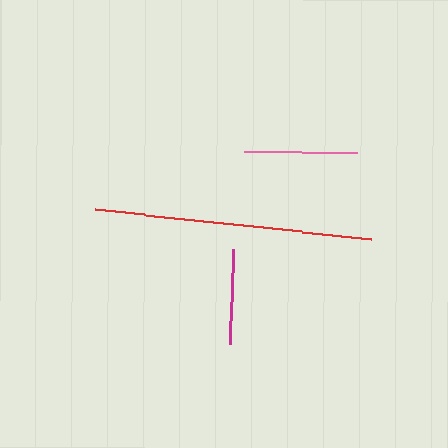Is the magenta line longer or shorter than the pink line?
The pink line is longer than the magenta line.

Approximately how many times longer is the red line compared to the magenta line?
The red line is approximately 2.9 times the length of the magenta line.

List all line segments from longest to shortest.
From longest to shortest: red, pink, magenta.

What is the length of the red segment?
The red segment is approximately 278 pixels long.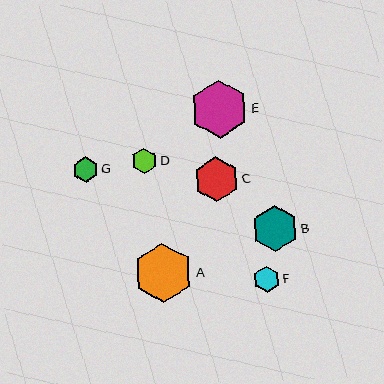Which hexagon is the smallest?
Hexagon D is the smallest with a size of approximately 25 pixels.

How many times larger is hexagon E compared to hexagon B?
Hexagon E is approximately 1.3 times the size of hexagon B.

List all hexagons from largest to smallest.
From largest to smallest: A, E, B, C, F, G, D.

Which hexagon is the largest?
Hexagon A is the largest with a size of approximately 59 pixels.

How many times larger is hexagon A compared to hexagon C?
Hexagon A is approximately 1.3 times the size of hexagon C.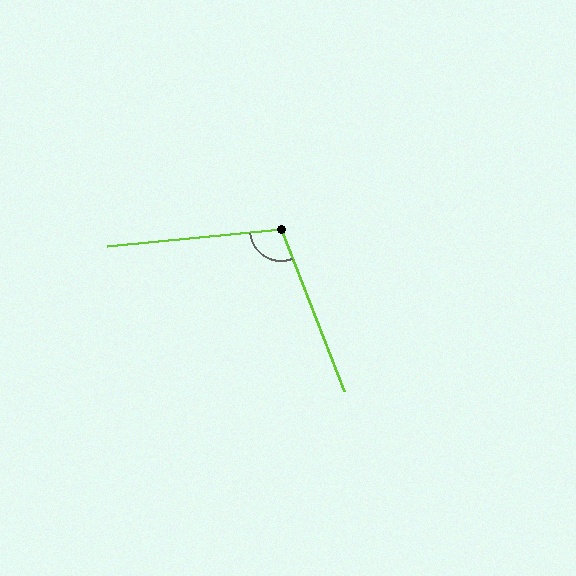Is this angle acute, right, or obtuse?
It is obtuse.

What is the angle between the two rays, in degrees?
Approximately 106 degrees.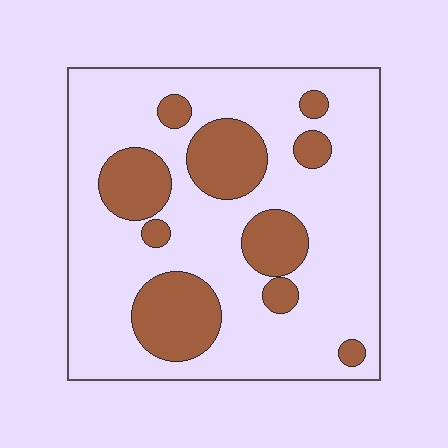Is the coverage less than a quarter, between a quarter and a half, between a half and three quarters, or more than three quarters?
Between a quarter and a half.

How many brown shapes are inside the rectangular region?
10.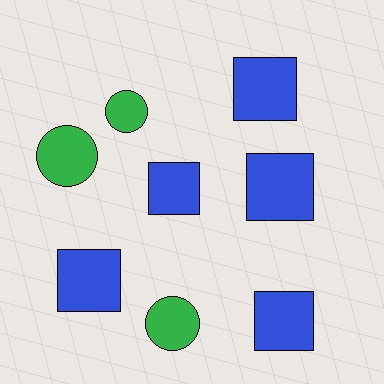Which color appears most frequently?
Blue, with 5 objects.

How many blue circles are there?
There are no blue circles.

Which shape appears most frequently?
Square, with 5 objects.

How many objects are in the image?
There are 8 objects.